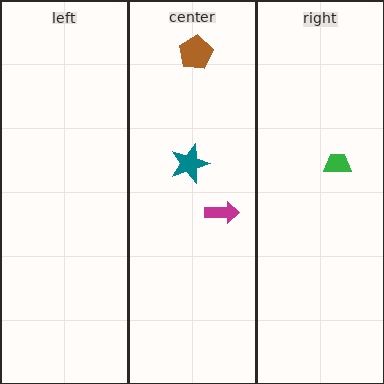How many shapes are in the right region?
1.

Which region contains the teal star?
The center region.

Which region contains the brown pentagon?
The center region.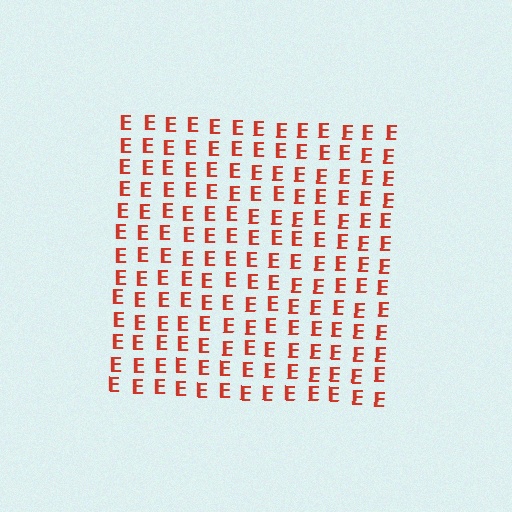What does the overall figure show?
The overall figure shows a square.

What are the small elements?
The small elements are letter E's.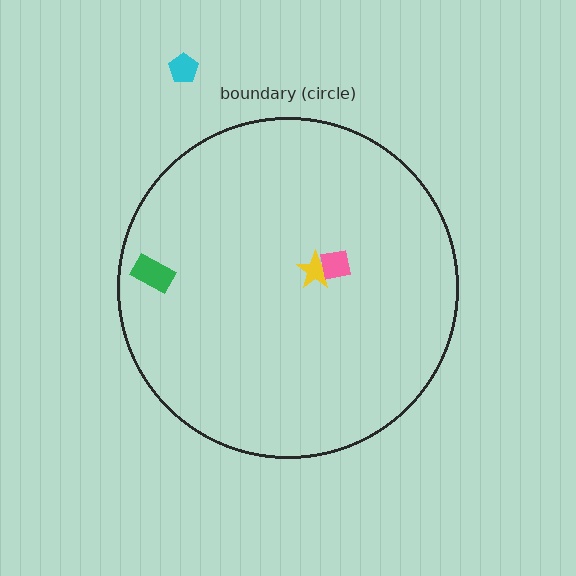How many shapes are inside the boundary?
3 inside, 1 outside.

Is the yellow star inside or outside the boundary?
Inside.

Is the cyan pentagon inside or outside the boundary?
Outside.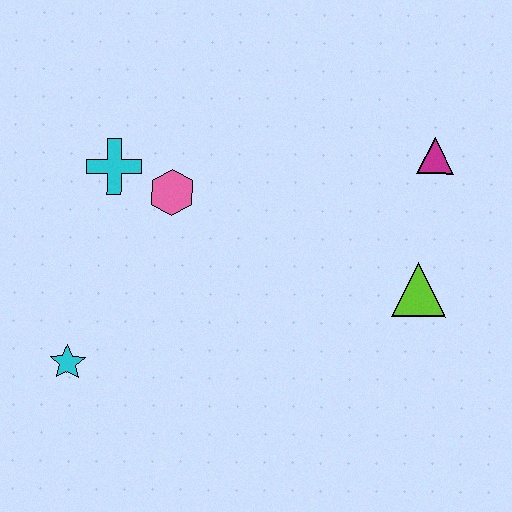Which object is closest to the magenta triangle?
The lime triangle is closest to the magenta triangle.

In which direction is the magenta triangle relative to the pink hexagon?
The magenta triangle is to the right of the pink hexagon.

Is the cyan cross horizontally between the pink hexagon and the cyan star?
Yes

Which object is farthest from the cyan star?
The magenta triangle is farthest from the cyan star.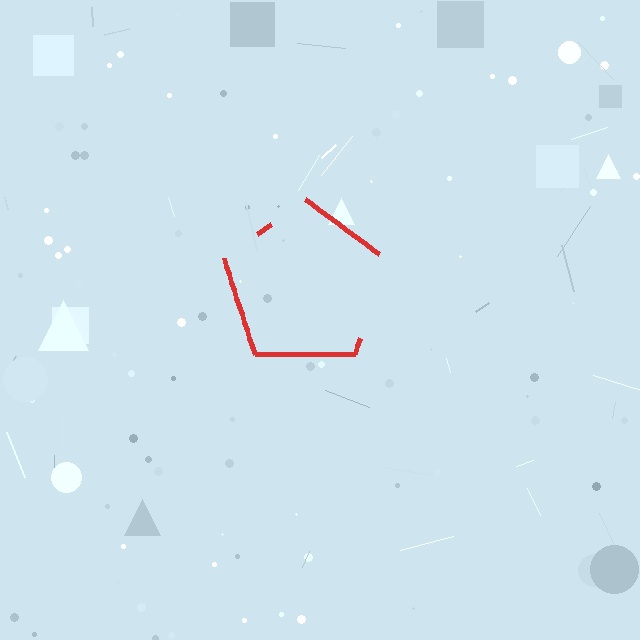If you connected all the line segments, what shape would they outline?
They would outline a pentagon.